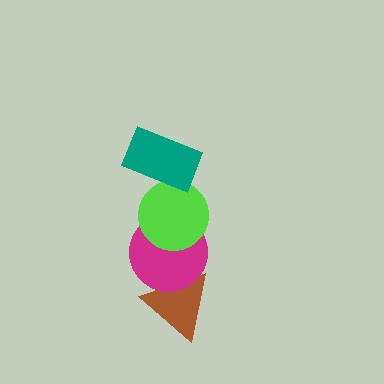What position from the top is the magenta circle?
The magenta circle is 3rd from the top.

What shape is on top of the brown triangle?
The magenta circle is on top of the brown triangle.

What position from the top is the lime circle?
The lime circle is 2nd from the top.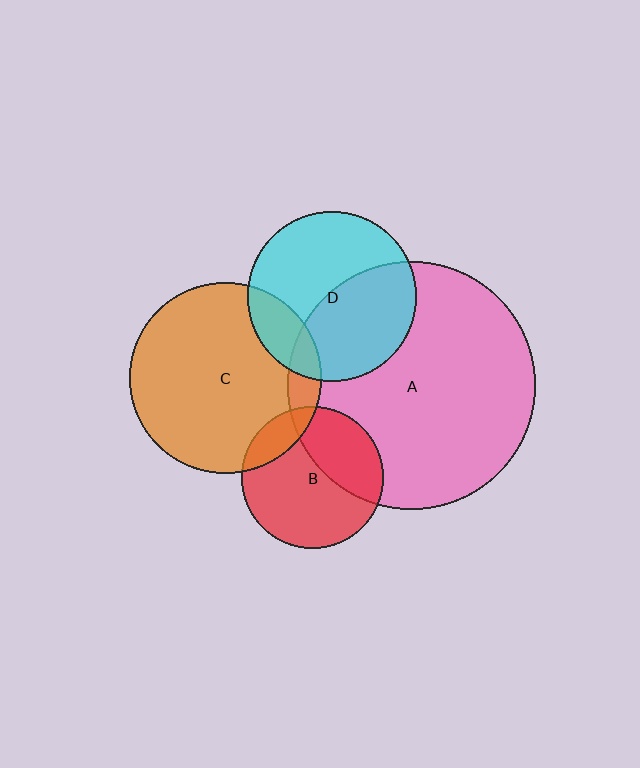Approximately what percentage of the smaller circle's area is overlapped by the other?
Approximately 10%.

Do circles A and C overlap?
Yes.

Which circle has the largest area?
Circle A (pink).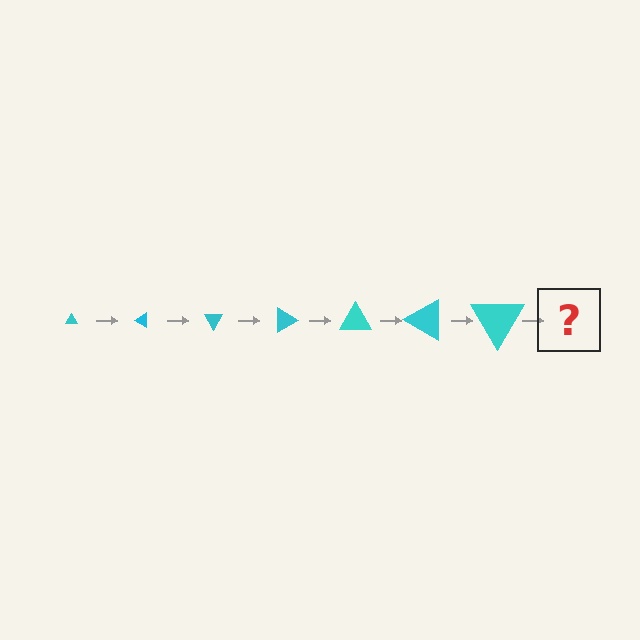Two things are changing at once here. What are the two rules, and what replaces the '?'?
The two rules are that the triangle grows larger each step and it rotates 30 degrees each step. The '?' should be a triangle, larger than the previous one and rotated 210 degrees from the start.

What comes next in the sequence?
The next element should be a triangle, larger than the previous one and rotated 210 degrees from the start.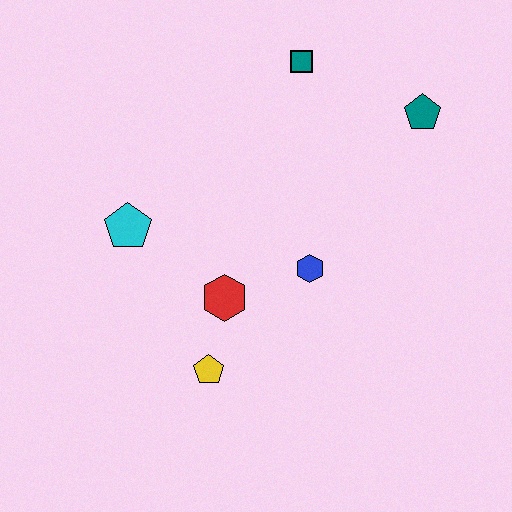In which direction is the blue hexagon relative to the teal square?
The blue hexagon is below the teal square.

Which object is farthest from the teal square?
The yellow pentagon is farthest from the teal square.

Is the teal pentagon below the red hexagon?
No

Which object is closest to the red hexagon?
The yellow pentagon is closest to the red hexagon.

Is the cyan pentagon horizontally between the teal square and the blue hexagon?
No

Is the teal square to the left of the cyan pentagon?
No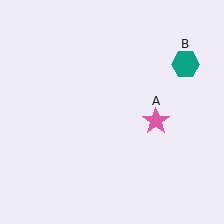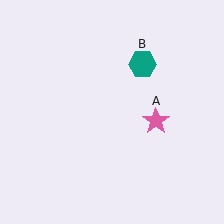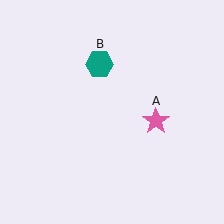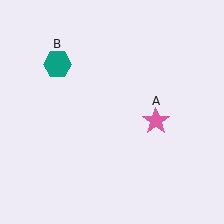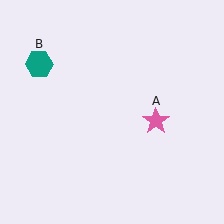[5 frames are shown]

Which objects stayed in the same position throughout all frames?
Pink star (object A) remained stationary.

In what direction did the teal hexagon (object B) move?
The teal hexagon (object B) moved left.